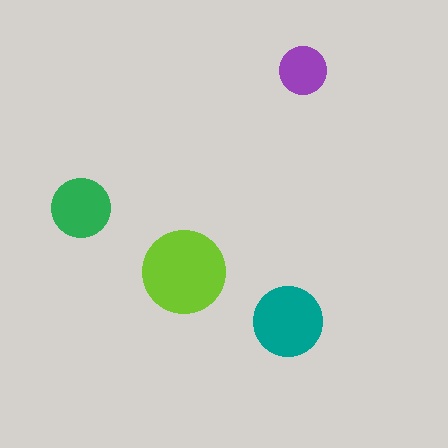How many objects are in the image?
There are 4 objects in the image.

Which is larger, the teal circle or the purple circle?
The teal one.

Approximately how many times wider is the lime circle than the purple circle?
About 2 times wider.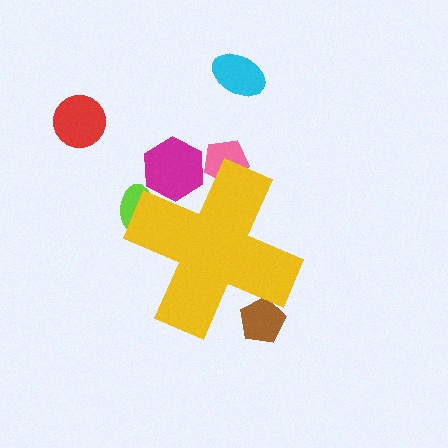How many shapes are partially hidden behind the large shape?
4 shapes are partially hidden.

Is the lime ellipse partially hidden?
Yes, the lime ellipse is partially hidden behind the yellow cross.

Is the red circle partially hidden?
No, the red circle is fully visible.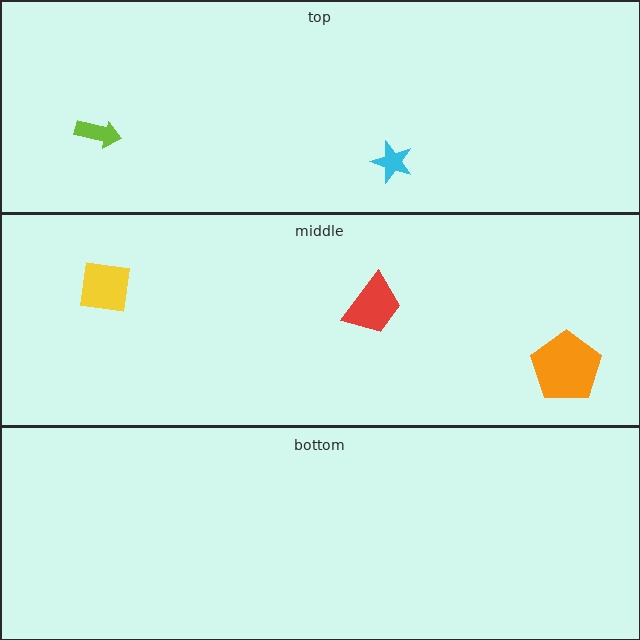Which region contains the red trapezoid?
The middle region.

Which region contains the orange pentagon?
The middle region.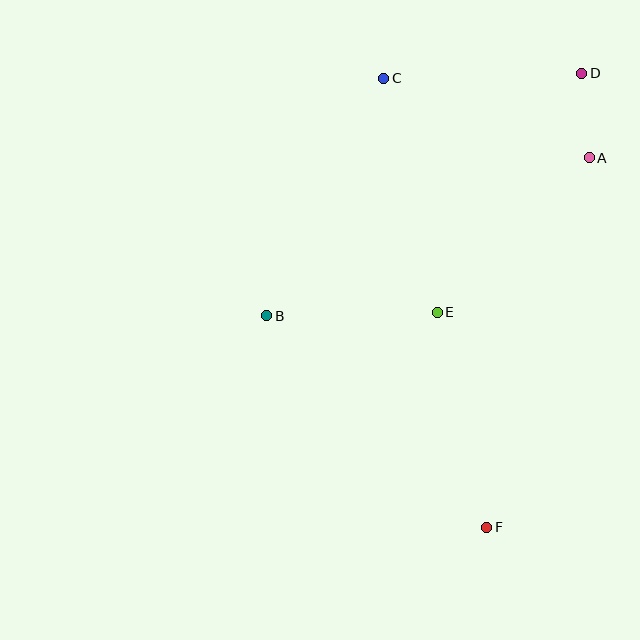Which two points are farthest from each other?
Points D and F are farthest from each other.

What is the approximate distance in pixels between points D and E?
The distance between D and E is approximately 279 pixels.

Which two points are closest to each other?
Points A and D are closest to each other.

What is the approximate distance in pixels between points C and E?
The distance between C and E is approximately 240 pixels.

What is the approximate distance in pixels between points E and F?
The distance between E and F is approximately 221 pixels.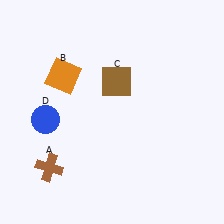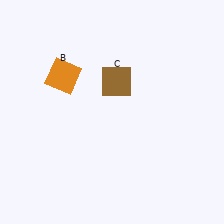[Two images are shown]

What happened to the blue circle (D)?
The blue circle (D) was removed in Image 2. It was in the bottom-left area of Image 1.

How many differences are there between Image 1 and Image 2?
There are 2 differences between the two images.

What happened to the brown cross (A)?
The brown cross (A) was removed in Image 2. It was in the bottom-left area of Image 1.